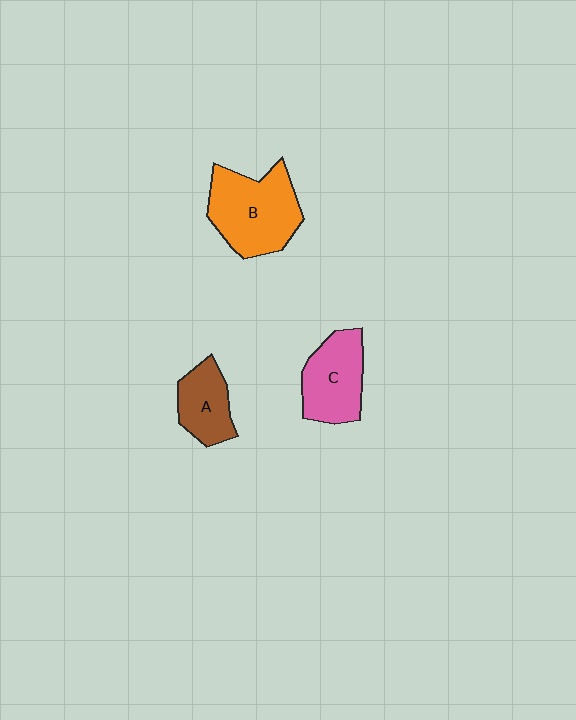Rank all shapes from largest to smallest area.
From largest to smallest: B (orange), C (pink), A (brown).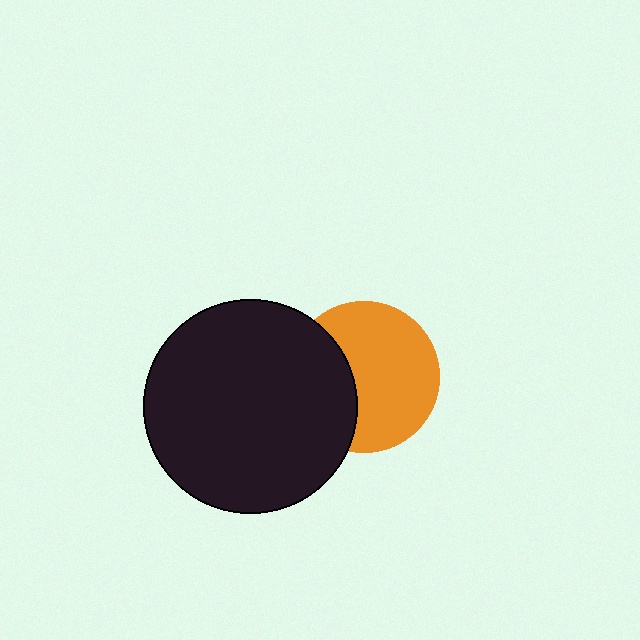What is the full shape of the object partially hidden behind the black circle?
The partially hidden object is an orange circle.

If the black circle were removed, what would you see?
You would see the complete orange circle.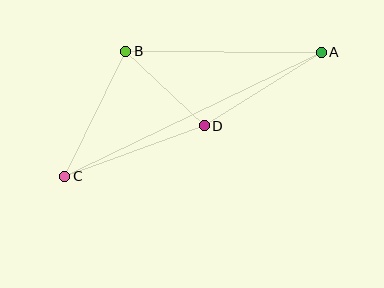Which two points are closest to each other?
Points B and D are closest to each other.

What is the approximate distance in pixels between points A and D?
The distance between A and D is approximately 138 pixels.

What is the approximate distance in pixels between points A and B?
The distance between A and B is approximately 196 pixels.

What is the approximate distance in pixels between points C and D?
The distance between C and D is approximately 148 pixels.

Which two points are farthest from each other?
Points A and C are farthest from each other.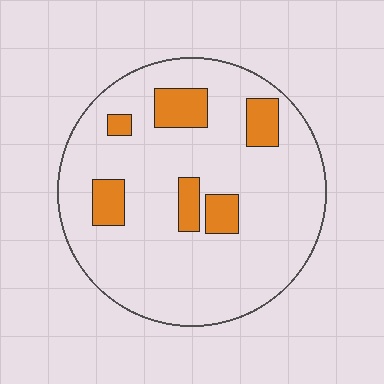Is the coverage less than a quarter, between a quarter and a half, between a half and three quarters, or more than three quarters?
Less than a quarter.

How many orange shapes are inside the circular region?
6.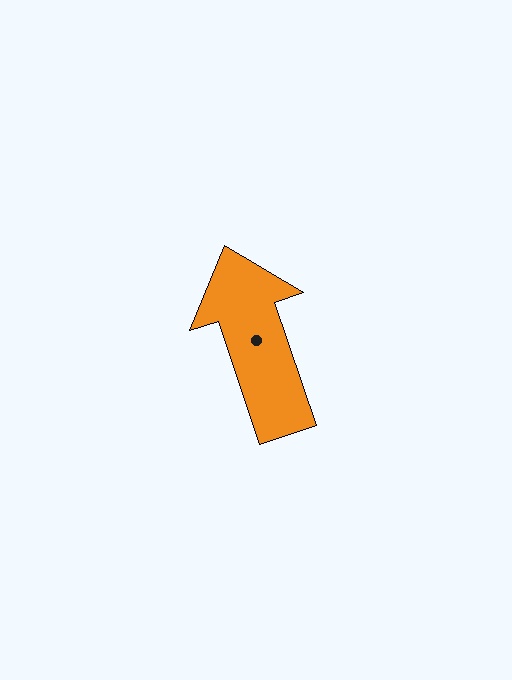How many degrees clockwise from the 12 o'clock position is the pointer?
Approximately 342 degrees.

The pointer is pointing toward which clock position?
Roughly 11 o'clock.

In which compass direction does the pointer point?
North.